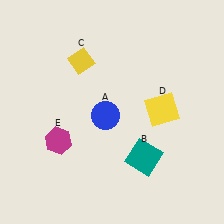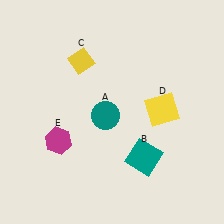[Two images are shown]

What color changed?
The circle (A) changed from blue in Image 1 to teal in Image 2.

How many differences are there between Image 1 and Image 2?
There is 1 difference between the two images.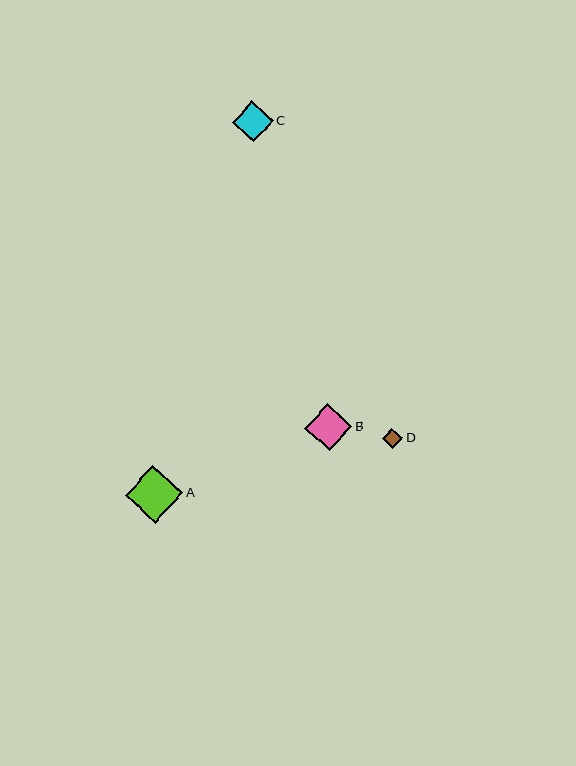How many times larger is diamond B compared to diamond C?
Diamond B is approximately 1.1 times the size of diamond C.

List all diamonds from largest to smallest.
From largest to smallest: A, B, C, D.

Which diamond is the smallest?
Diamond D is the smallest with a size of approximately 21 pixels.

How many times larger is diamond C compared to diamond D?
Diamond C is approximately 2.0 times the size of diamond D.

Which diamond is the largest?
Diamond A is the largest with a size of approximately 58 pixels.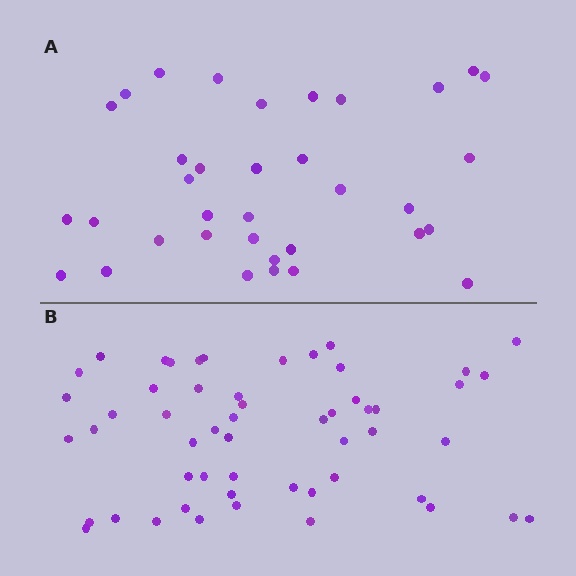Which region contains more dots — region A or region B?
Region B (the bottom region) has more dots.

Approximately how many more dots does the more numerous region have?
Region B has approximately 20 more dots than region A.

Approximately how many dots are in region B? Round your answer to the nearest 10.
About 50 dots. (The exact count is 54, which rounds to 50.)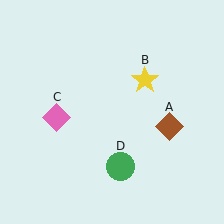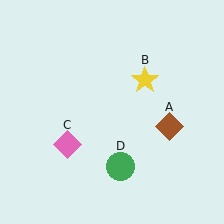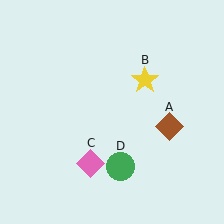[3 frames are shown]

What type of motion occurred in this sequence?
The pink diamond (object C) rotated counterclockwise around the center of the scene.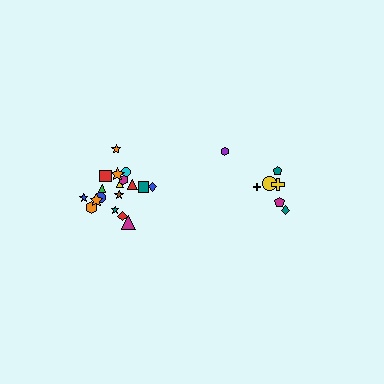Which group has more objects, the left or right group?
The left group.